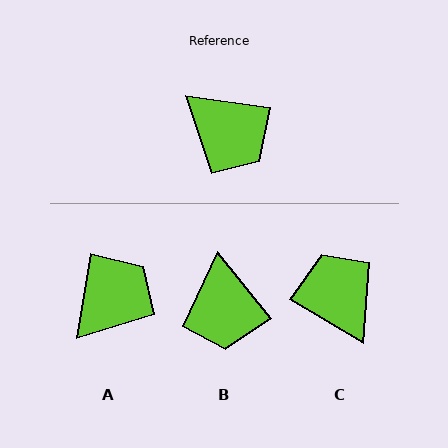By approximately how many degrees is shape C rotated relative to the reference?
Approximately 157 degrees counter-clockwise.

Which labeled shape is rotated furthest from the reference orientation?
C, about 157 degrees away.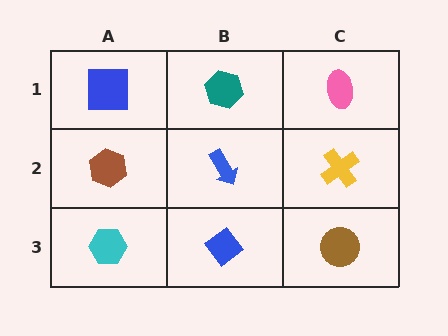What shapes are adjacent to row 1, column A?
A brown hexagon (row 2, column A), a teal hexagon (row 1, column B).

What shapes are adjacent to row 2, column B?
A teal hexagon (row 1, column B), a blue diamond (row 3, column B), a brown hexagon (row 2, column A), a yellow cross (row 2, column C).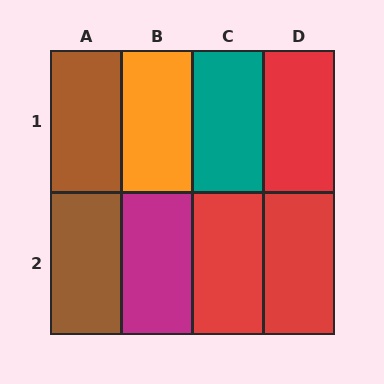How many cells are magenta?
1 cell is magenta.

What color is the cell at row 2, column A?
Brown.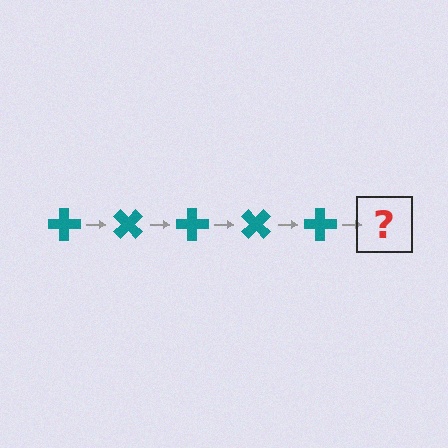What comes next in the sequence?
The next element should be a teal cross rotated 225 degrees.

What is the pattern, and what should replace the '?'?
The pattern is that the cross rotates 45 degrees each step. The '?' should be a teal cross rotated 225 degrees.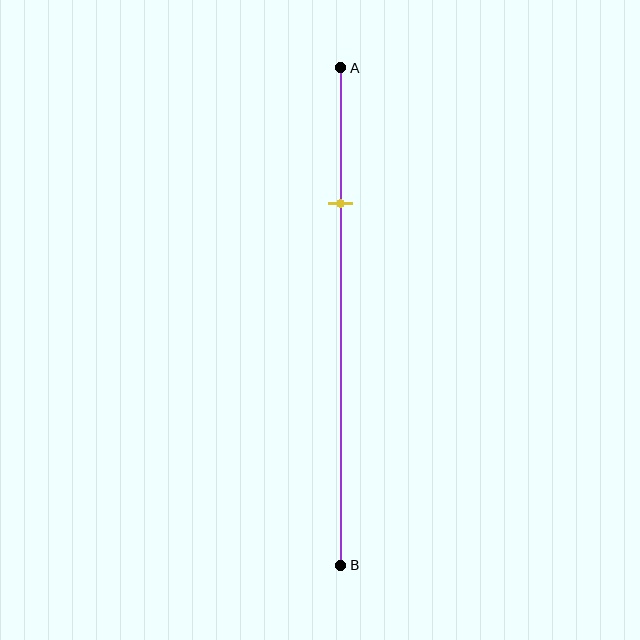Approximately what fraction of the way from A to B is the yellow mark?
The yellow mark is approximately 25% of the way from A to B.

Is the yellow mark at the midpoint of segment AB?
No, the mark is at about 25% from A, not at the 50% midpoint.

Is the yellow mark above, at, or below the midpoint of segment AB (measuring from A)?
The yellow mark is above the midpoint of segment AB.